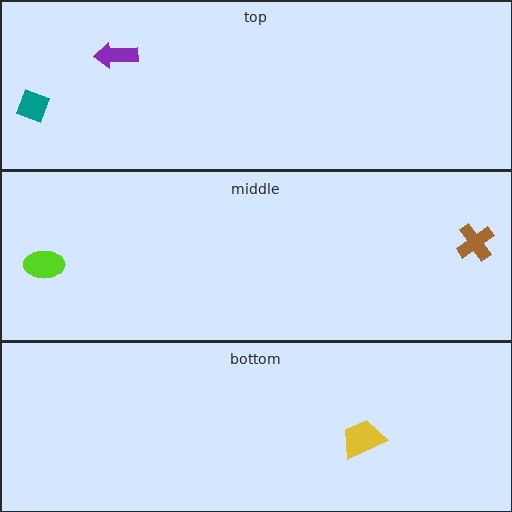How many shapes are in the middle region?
2.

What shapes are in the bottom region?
The yellow trapezoid.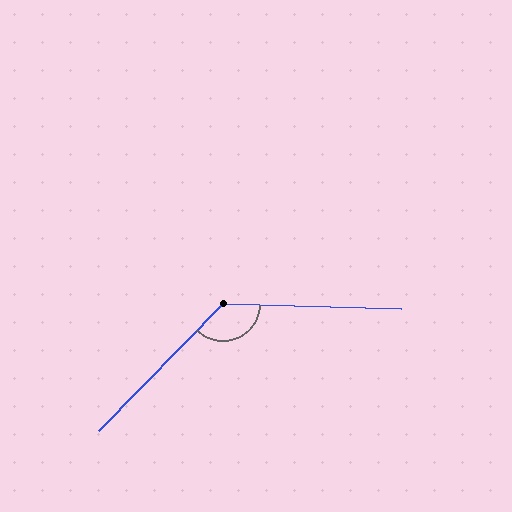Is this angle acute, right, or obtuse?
It is obtuse.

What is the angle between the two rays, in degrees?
Approximately 133 degrees.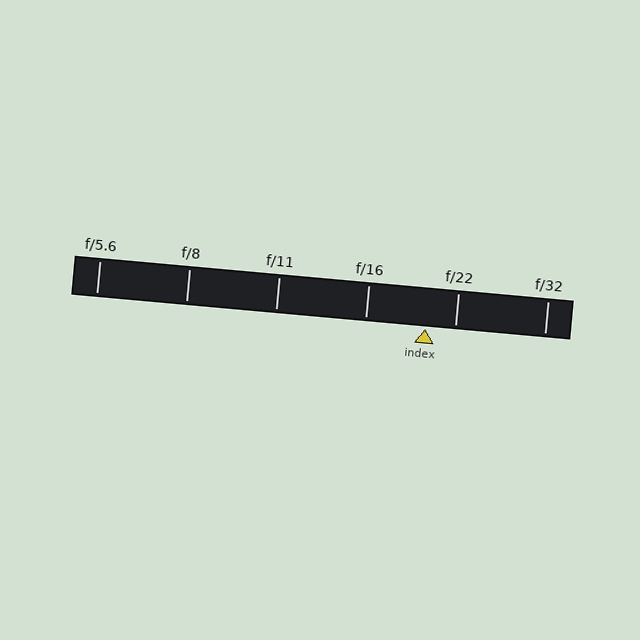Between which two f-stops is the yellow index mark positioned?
The index mark is between f/16 and f/22.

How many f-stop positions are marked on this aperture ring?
There are 6 f-stop positions marked.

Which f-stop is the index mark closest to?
The index mark is closest to f/22.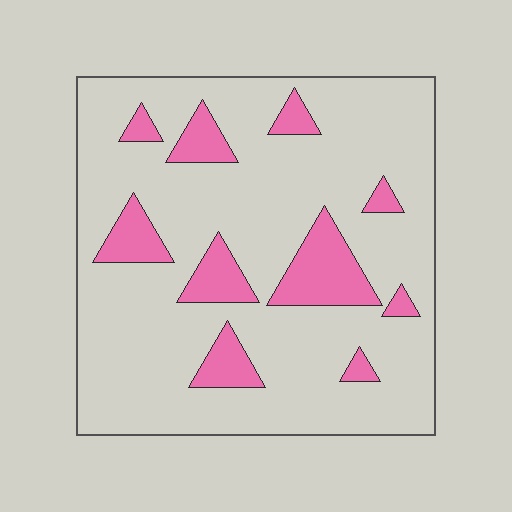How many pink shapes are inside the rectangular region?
10.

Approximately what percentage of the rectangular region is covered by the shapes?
Approximately 15%.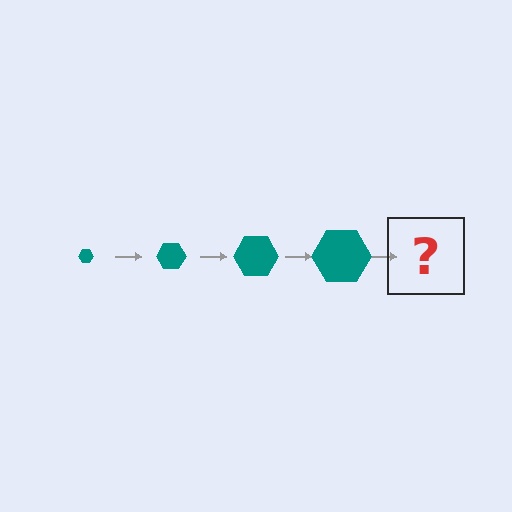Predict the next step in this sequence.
The next step is a teal hexagon, larger than the previous one.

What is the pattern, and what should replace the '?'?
The pattern is that the hexagon gets progressively larger each step. The '?' should be a teal hexagon, larger than the previous one.